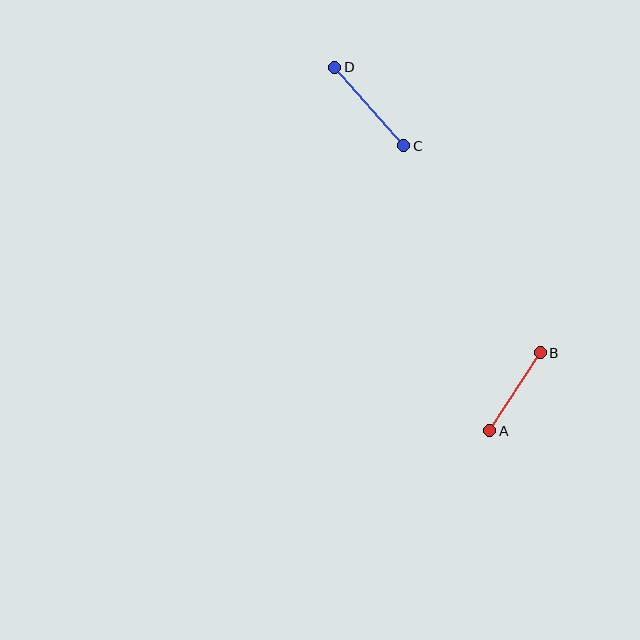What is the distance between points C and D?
The distance is approximately 104 pixels.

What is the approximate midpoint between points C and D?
The midpoint is at approximately (369, 106) pixels.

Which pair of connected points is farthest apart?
Points C and D are farthest apart.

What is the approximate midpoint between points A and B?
The midpoint is at approximately (515, 392) pixels.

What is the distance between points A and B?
The distance is approximately 93 pixels.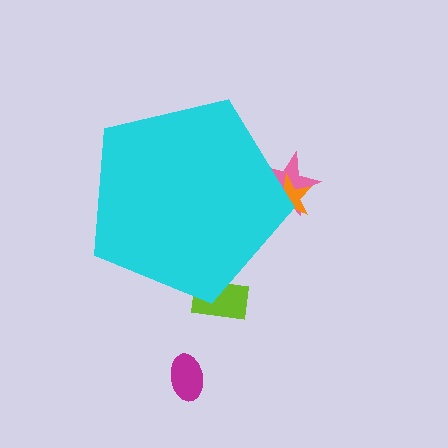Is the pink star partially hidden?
Yes, the pink star is partially hidden behind the cyan pentagon.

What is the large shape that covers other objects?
A cyan pentagon.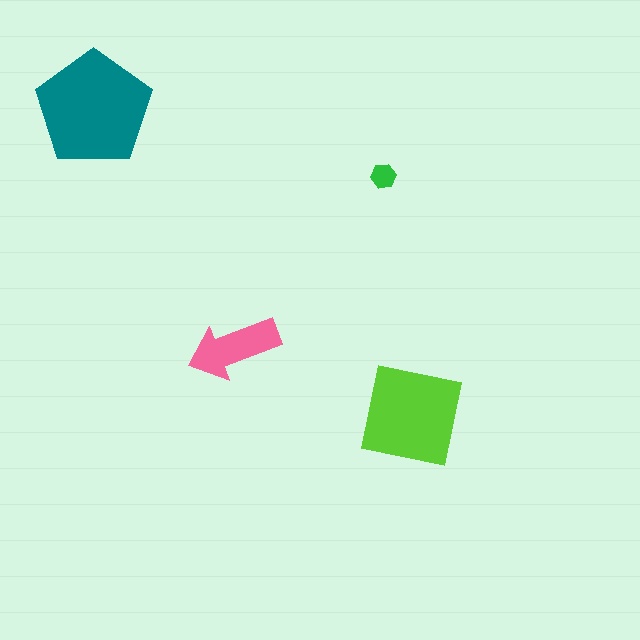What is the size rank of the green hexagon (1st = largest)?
4th.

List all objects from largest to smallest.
The teal pentagon, the lime square, the pink arrow, the green hexagon.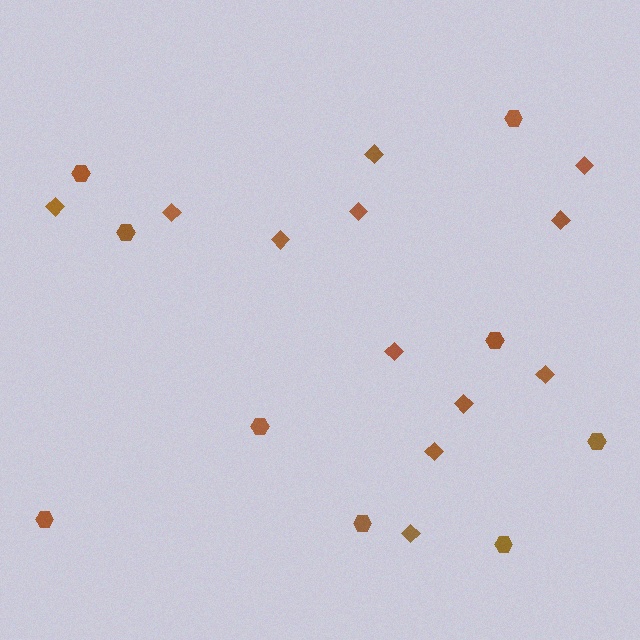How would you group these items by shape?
There are 2 groups: one group of diamonds (12) and one group of hexagons (9).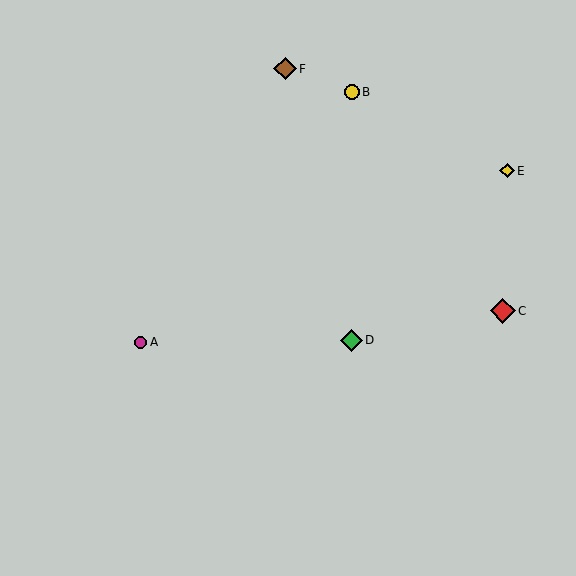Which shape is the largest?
The red diamond (labeled C) is the largest.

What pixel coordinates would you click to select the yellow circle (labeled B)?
Click at (352, 92) to select the yellow circle B.